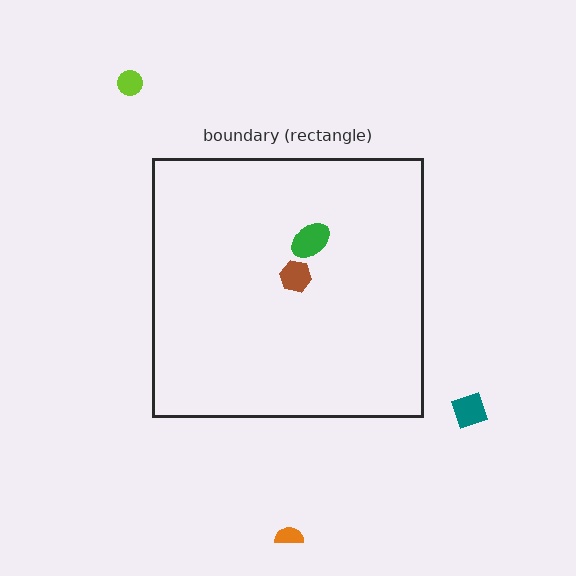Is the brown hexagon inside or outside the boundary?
Inside.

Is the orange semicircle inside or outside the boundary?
Outside.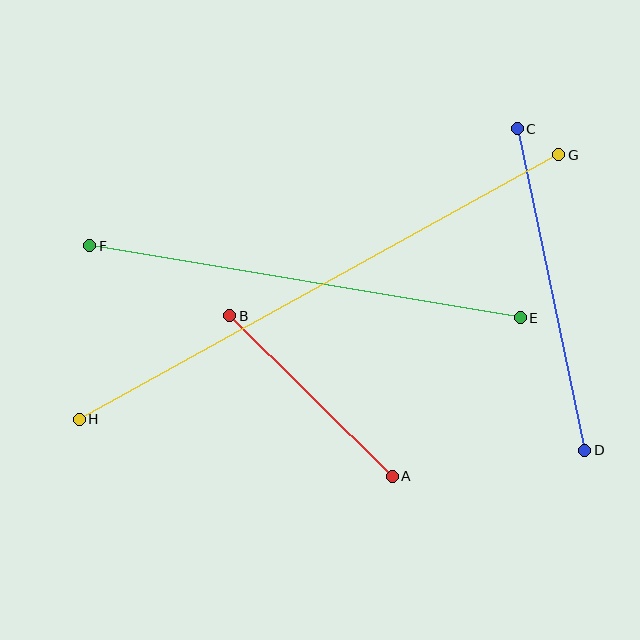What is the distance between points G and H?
The distance is approximately 548 pixels.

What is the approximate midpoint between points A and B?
The midpoint is at approximately (311, 396) pixels.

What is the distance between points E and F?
The distance is approximately 437 pixels.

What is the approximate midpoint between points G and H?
The midpoint is at approximately (319, 287) pixels.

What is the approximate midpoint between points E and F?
The midpoint is at approximately (305, 282) pixels.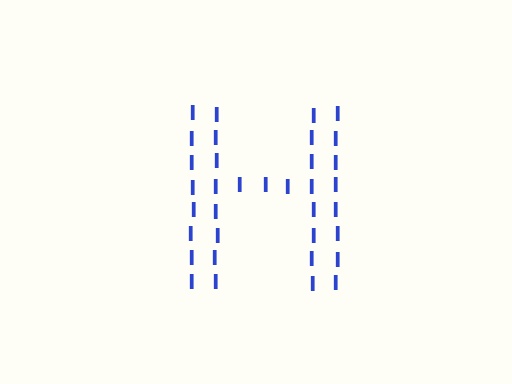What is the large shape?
The large shape is the letter H.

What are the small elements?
The small elements are letter I's.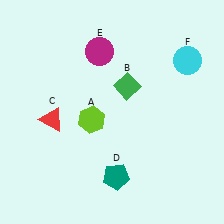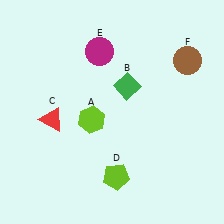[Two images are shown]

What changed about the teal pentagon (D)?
In Image 1, D is teal. In Image 2, it changed to lime.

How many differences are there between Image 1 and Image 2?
There are 2 differences between the two images.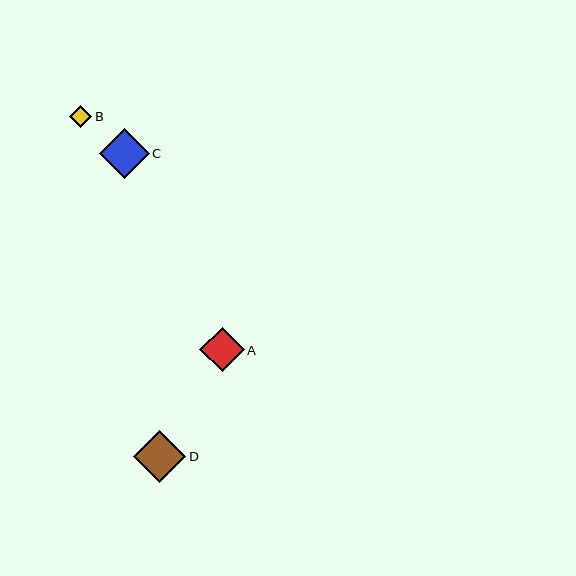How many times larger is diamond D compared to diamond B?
Diamond D is approximately 2.3 times the size of diamond B.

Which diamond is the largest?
Diamond D is the largest with a size of approximately 52 pixels.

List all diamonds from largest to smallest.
From largest to smallest: D, C, A, B.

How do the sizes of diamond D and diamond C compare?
Diamond D and diamond C are approximately the same size.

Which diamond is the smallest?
Diamond B is the smallest with a size of approximately 22 pixels.